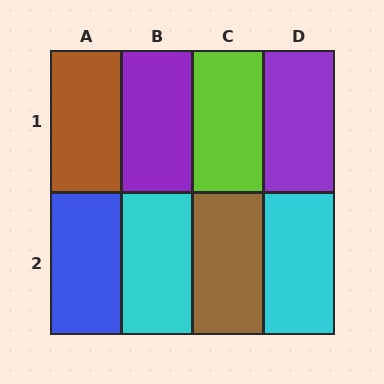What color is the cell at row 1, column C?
Lime.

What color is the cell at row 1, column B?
Purple.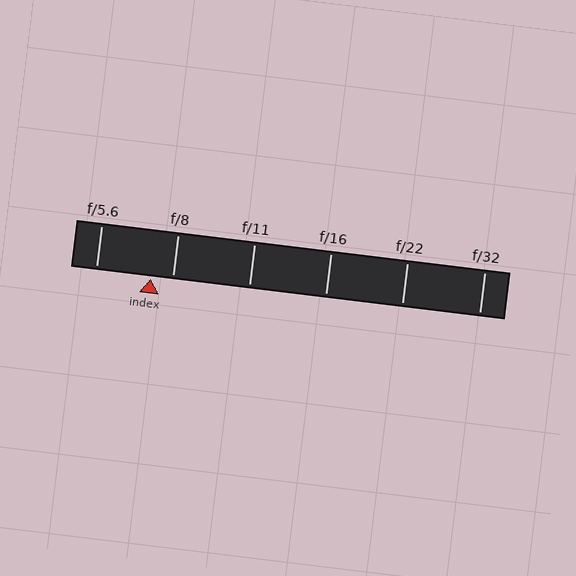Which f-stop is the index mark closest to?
The index mark is closest to f/8.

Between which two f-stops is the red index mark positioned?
The index mark is between f/5.6 and f/8.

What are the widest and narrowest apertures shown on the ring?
The widest aperture shown is f/5.6 and the narrowest is f/32.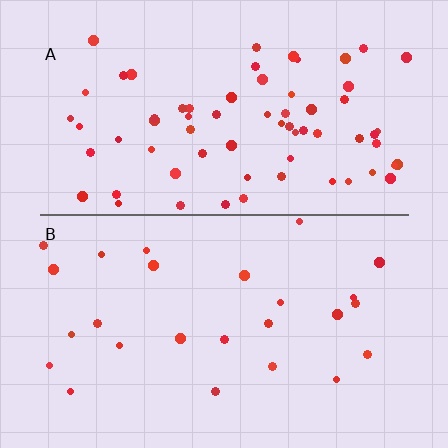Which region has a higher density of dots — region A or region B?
A (the top).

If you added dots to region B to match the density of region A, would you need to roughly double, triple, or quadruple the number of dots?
Approximately triple.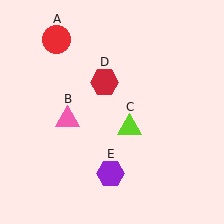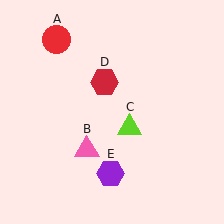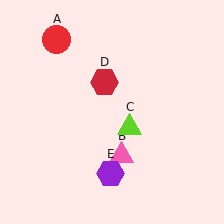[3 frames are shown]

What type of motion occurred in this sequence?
The pink triangle (object B) rotated counterclockwise around the center of the scene.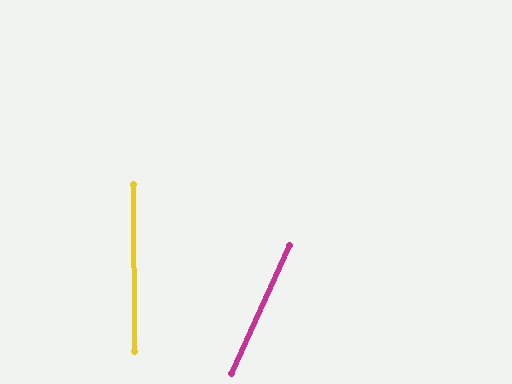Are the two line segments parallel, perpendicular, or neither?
Neither parallel nor perpendicular — they differ by about 25°.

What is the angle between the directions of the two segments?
Approximately 25 degrees.